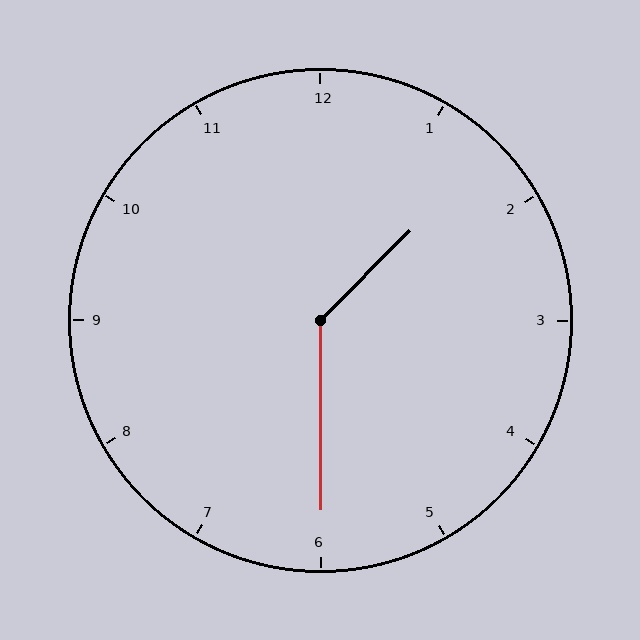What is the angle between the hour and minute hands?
Approximately 135 degrees.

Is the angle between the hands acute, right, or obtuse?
It is obtuse.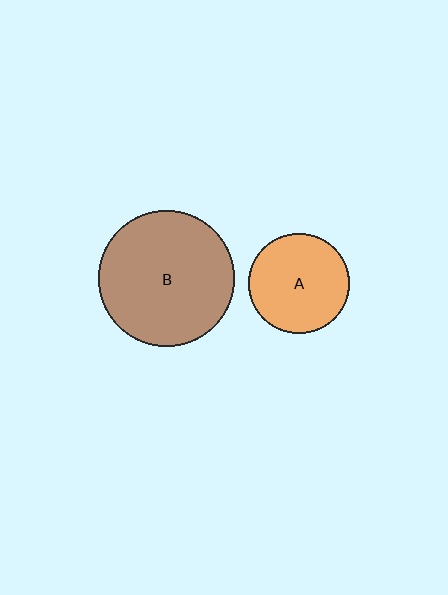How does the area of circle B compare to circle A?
Approximately 1.9 times.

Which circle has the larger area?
Circle B (brown).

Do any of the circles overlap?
No, none of the circles overlap.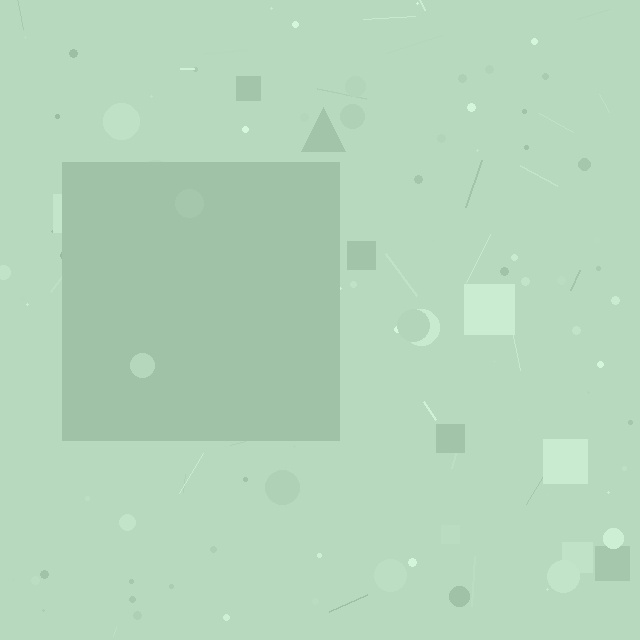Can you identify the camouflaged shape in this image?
The camouflaged shape is a square.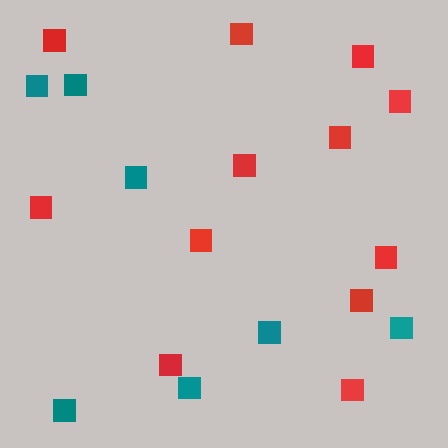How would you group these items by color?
There are 2 groups: one group of red squares (12) and one group of teal squares (7).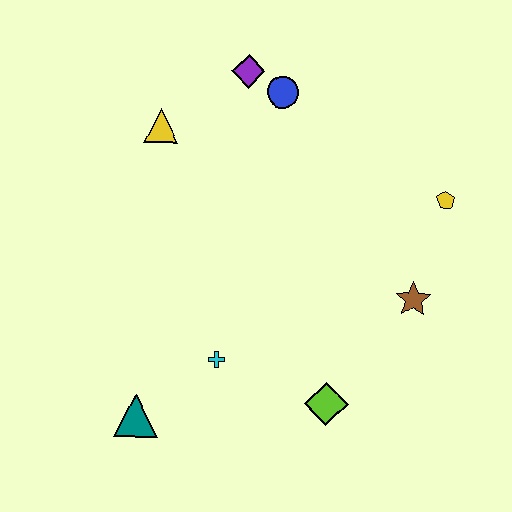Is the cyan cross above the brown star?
No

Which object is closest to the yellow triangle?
The purple diamond is closest to the yellow triangle.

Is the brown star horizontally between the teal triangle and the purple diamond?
No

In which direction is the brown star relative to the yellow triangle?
The brown star is to the right of the yellow triangle.